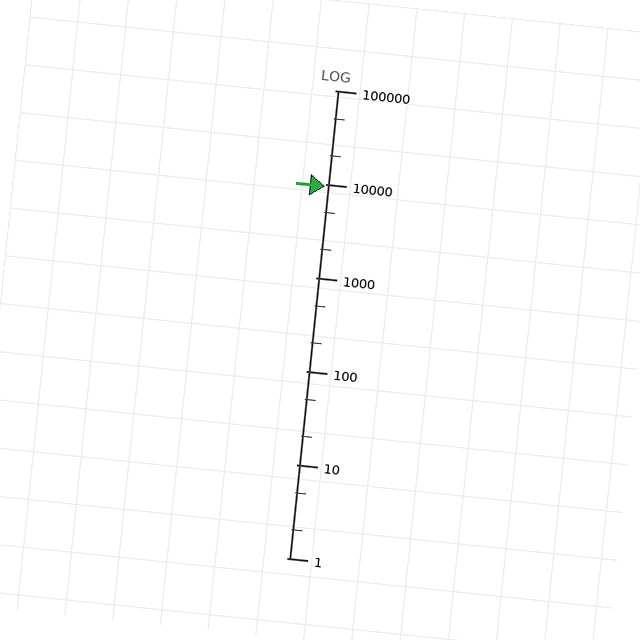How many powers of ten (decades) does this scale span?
The scale spans 5 decades, from 1 to 100000.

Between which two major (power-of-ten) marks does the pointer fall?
The pointer is between 1000 and 10000.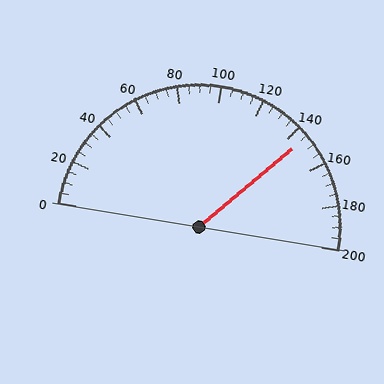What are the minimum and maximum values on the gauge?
The gauge ranges from 0 to 200.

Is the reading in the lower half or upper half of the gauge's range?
The reading is in the upper half of the range (0 to 200).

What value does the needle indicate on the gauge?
The needle indicates approximately 145.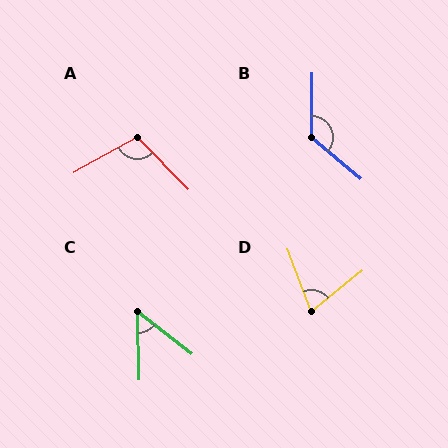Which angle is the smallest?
C, at approximately 51 degrees.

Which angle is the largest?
B, at approximately 130 degrees.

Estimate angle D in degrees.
Approximately 71 degrees.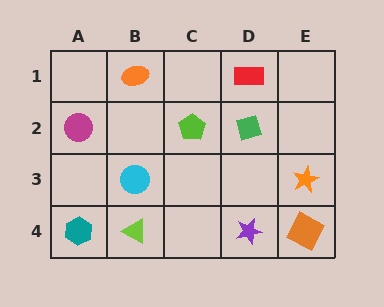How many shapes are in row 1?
2 shapes.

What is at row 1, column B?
An orange ellipse.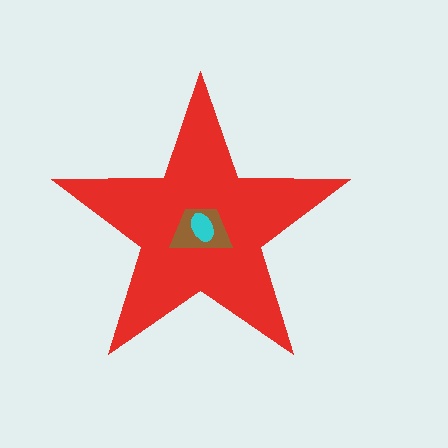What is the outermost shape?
The red star.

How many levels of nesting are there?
3.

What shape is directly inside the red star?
The brown trapezoid.